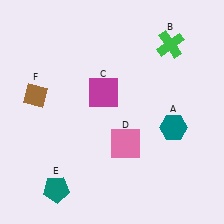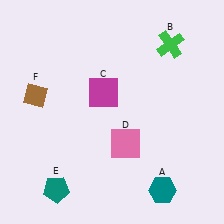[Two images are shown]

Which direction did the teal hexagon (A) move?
The teal hexagon (A) moved down.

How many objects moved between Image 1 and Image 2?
1 object moved between the two images.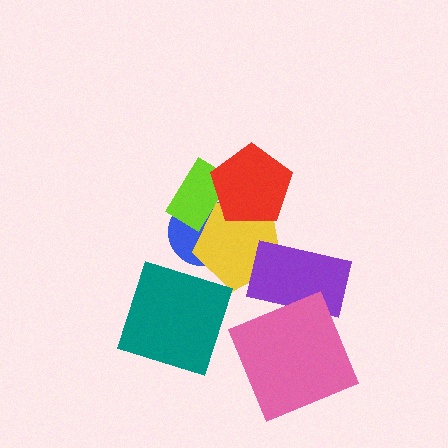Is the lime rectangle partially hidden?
Yes, it is partially covered by another shape.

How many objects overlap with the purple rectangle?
2 objects overlap with the purple rectangle.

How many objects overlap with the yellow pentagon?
4 objects overlap with the yellow pentagon.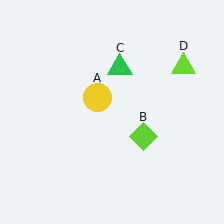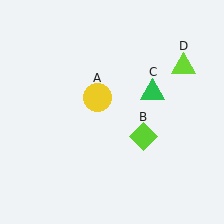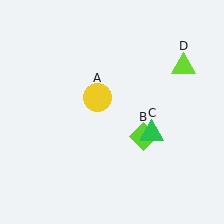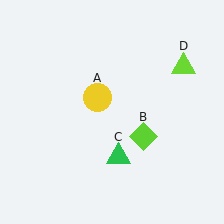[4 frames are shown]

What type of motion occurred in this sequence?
The green triangle (object C) rotated clockwise around the center of the scene.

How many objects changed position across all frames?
1 object changed position: green triangle (object C).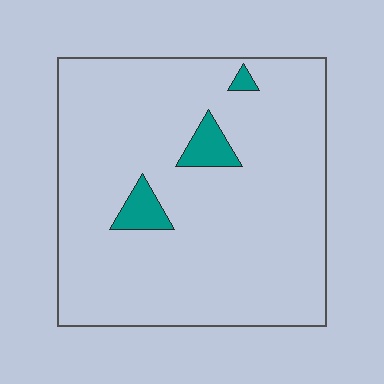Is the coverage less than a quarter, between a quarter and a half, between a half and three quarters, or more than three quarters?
Less than a quarter.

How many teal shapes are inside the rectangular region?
3.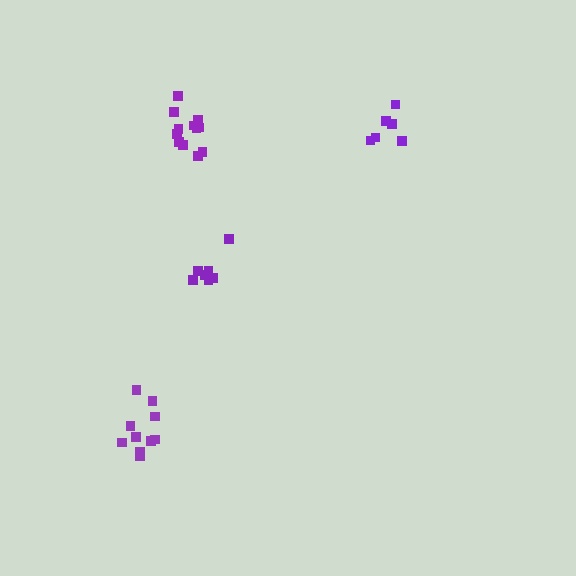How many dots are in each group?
Group 1: 11 dots, Group 2: 12 dots, Group 3: 6 dots, Group 4: 7 dots (36 total).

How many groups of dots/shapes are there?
There are 4 groups.